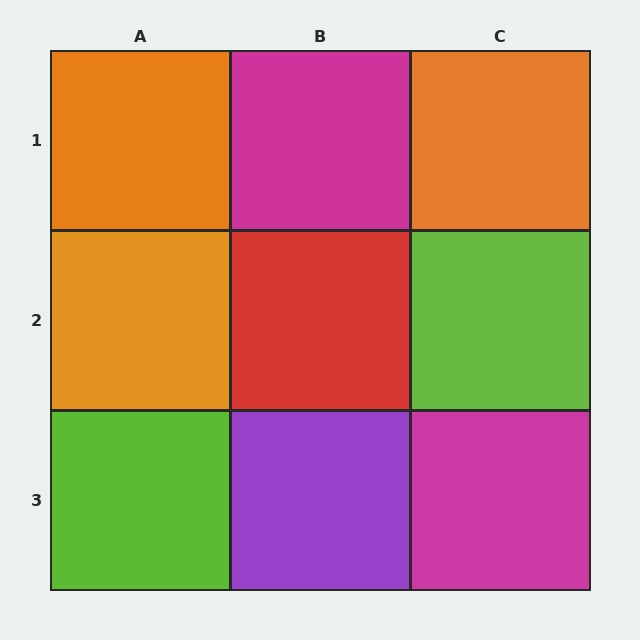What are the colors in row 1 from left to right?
Orange, magenta, orange.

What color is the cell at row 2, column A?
Orange.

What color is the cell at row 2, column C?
Lime.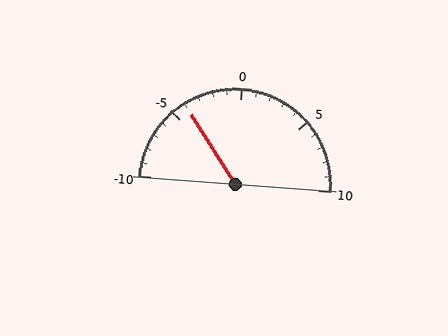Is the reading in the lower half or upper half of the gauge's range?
The reading is in the lower half of the range (-10 to 10).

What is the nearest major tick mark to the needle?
The nearest major tick mark is -5.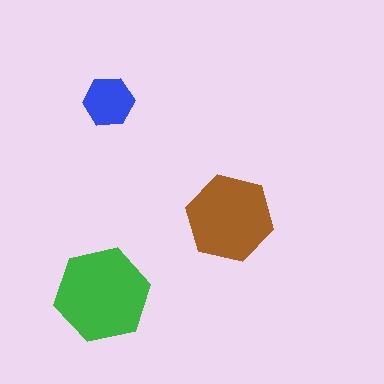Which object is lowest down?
The green hexagon is bottommost.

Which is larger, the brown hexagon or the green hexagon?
The green one.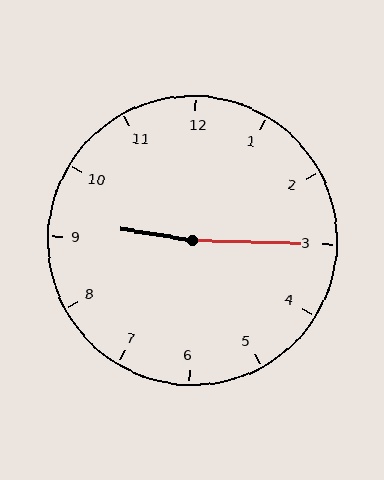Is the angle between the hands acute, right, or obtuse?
It is obtuse.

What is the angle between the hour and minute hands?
Approximately 172 degrees.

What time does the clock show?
9:15.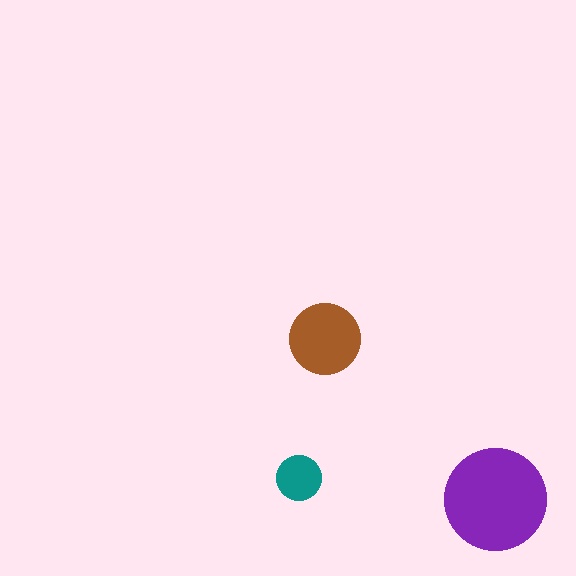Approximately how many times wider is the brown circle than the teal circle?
About 1.5 times wider.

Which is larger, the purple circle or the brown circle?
The purple one.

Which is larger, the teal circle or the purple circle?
The purple one.